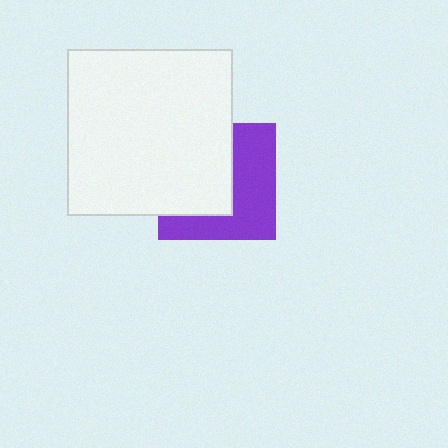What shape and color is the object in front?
The object in front is a white square.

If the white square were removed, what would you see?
You would see the complete purple square.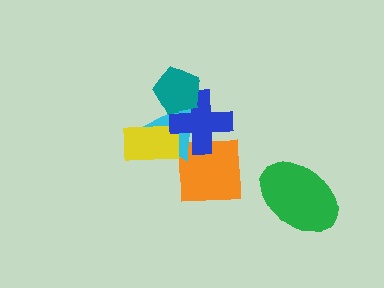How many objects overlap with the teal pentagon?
2 objects overlap with the teal pentagon.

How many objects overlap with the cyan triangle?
4 objects overlap with the cyan triangle.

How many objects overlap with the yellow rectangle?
1 object overlaps with the yellow rectangle.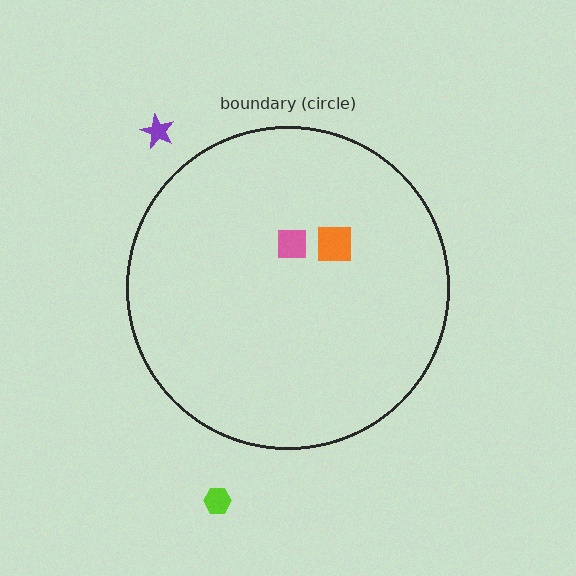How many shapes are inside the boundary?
2 inside, 2 outside.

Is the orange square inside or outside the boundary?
Inside.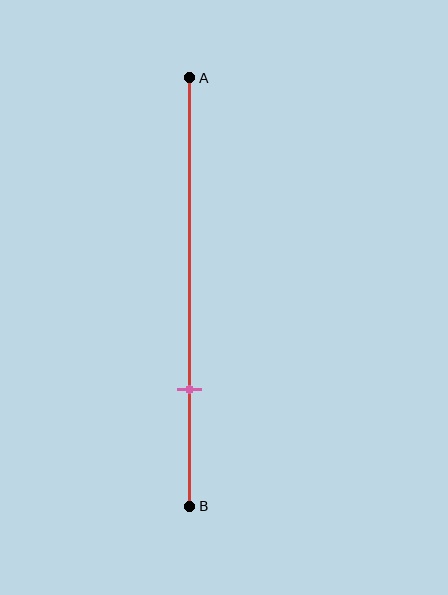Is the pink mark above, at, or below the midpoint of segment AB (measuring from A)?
The pink mark is below the midpoint of segment AB.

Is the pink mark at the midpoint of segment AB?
No, the mark is at about 75% from A, not at the 50% midpoint.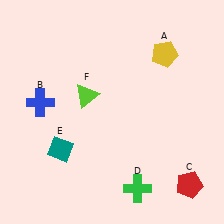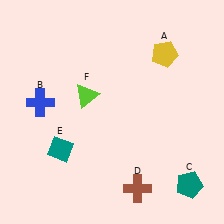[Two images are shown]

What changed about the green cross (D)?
In Image 1, D is green. In Image 2, it changed to brown.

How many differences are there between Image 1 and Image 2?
There are 2 differences between the two images.